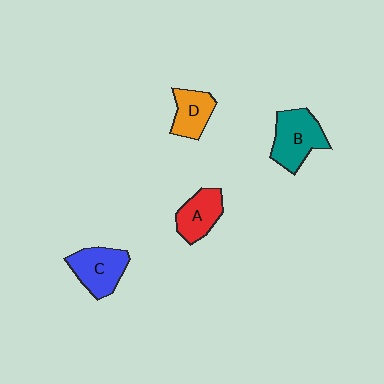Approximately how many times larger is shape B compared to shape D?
Approximately 1.5 times.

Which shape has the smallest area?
Shape D (orange).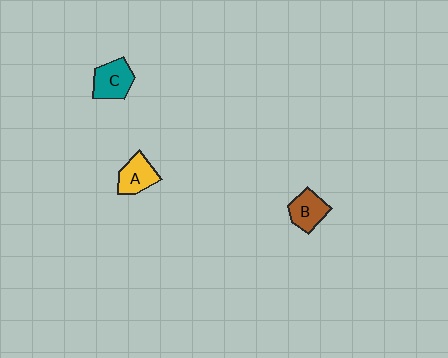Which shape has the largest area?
Shape C (teal).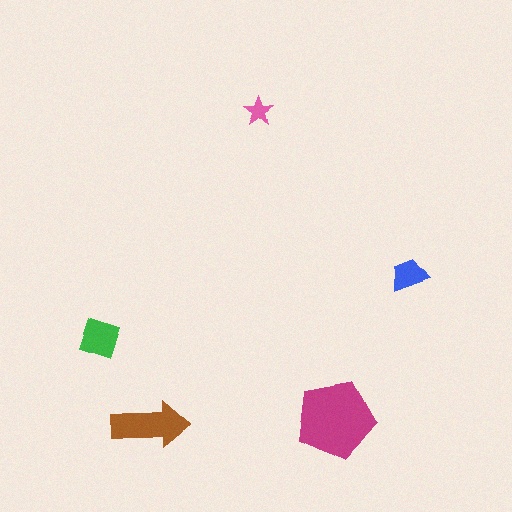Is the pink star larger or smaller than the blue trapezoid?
Smaller.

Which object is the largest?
The magenta pentagon.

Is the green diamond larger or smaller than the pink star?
Larger.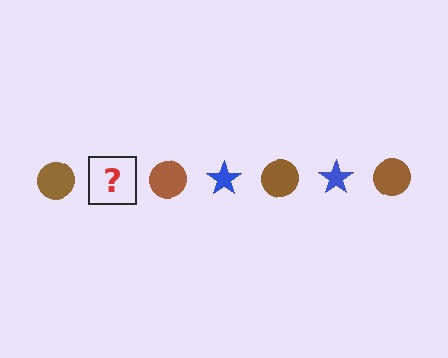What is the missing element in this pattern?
The missing element is a blue star.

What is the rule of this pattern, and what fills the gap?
The rule is that the pattern alternates between brown circle and blue star. The gap should be filled with a blue star.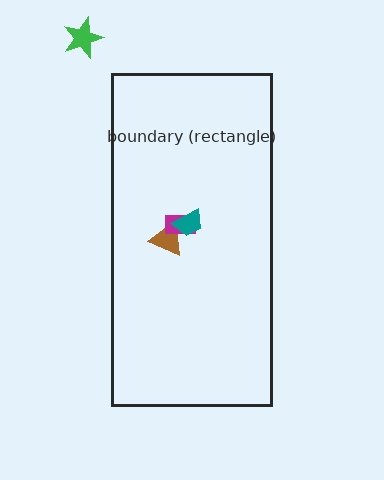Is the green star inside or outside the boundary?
Outside.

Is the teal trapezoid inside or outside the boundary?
Inside.